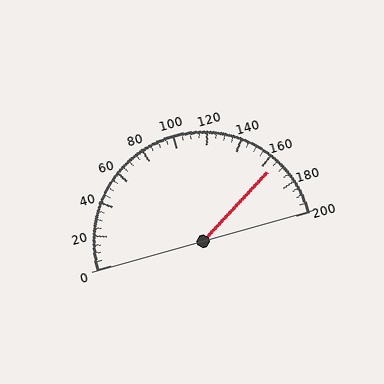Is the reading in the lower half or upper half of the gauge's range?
The reading is in the upper half of the range (0 to 200).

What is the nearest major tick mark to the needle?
The nearest major tick mark is 160.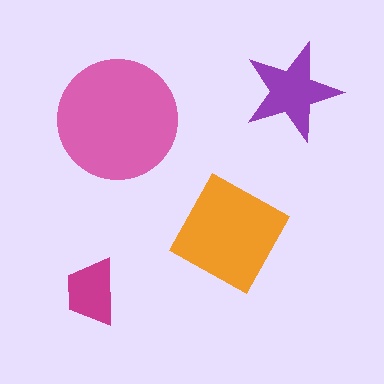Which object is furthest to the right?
The purple star is rightmost.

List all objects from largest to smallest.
The pink circle, the orange diamond, the purple star, the magenta trapezoid.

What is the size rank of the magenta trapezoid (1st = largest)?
4th.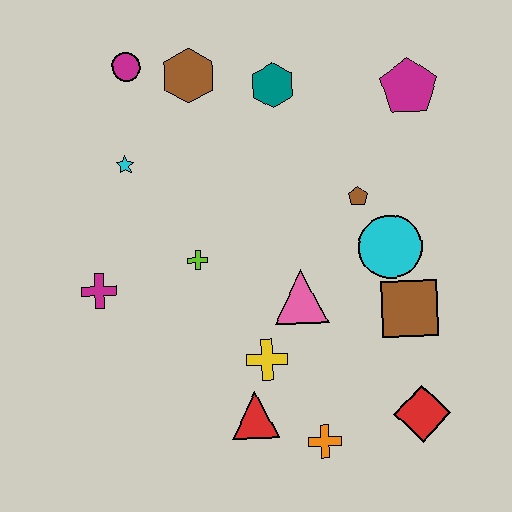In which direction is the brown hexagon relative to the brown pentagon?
The brown hexagon is to the left of the brown pentagon.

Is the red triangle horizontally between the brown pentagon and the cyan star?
Yes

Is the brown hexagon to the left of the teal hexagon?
Yes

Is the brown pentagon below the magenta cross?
No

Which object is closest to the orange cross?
The red triangle is closest to the orange cross.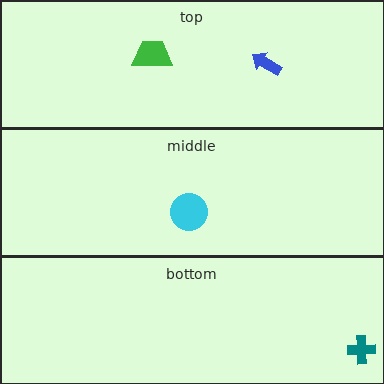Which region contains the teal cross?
The bottom region.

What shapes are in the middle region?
The cyan circle.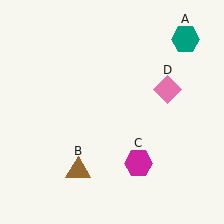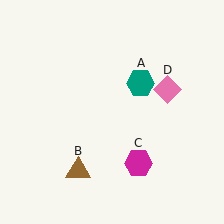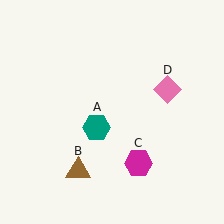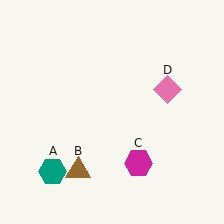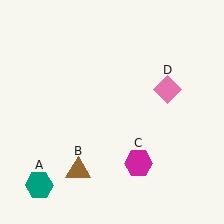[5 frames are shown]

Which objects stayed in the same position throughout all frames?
Brown triangle (object B) and magenta hexagon (object C) and pink diamond (object D) remained stationary.